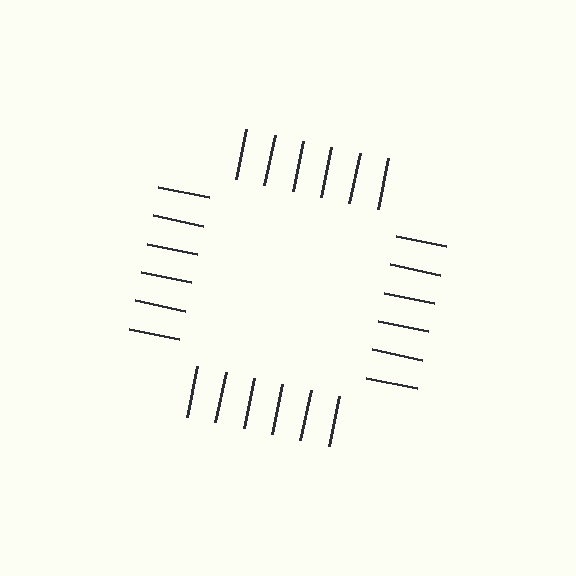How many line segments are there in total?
24 — 6 along each of the 4 edges.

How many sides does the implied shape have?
4 sides — the line-ends trace a square.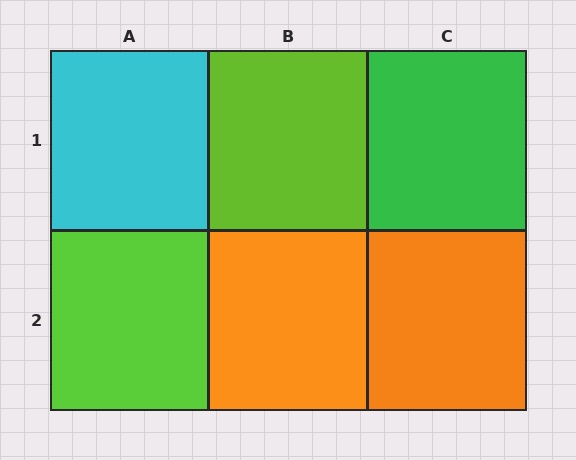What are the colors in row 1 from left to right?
Cyan, lime, green.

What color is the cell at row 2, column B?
Orange.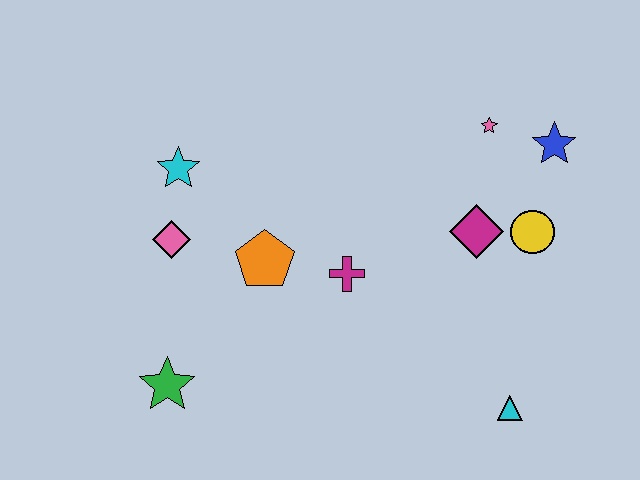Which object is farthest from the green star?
The blue star is farthest from the green star.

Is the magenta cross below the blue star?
Yes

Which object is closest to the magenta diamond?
The yellow circle is closest to the magenta diamond.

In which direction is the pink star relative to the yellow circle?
The pink star is above the yellow circle.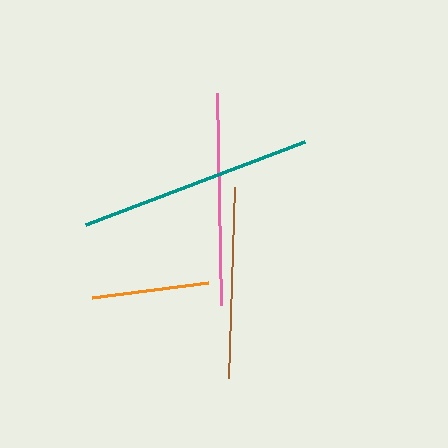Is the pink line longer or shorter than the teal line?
The teal line is longer than the pink line.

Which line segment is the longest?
The teal line is the longest at approximately 235 pixels.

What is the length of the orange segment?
The orange segment is approximately 117 pixels long.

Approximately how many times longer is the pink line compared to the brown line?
The pink line is approximately 1.1 times the length of the brown line.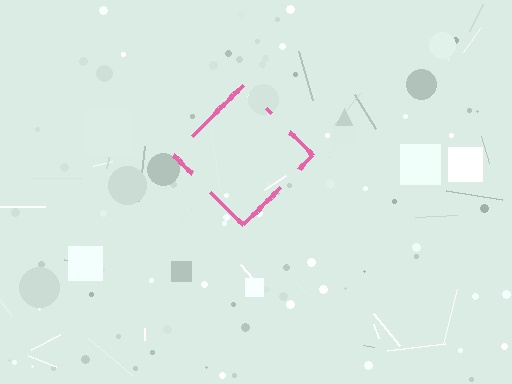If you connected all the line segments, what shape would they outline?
They would outline a diamond.